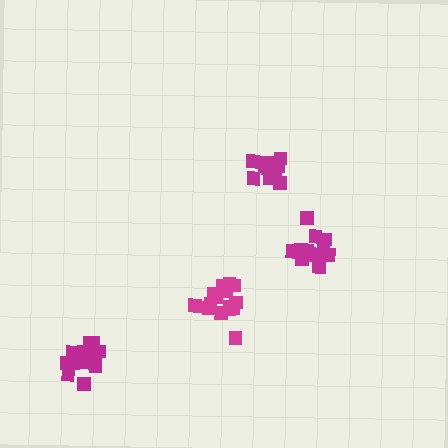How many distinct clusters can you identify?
There are 4 distinct clusters.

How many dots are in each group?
Group 1: 14 dots, Group 2: 15 dots, Group 3: 11 dots, Group 4: 16 dots (56 total).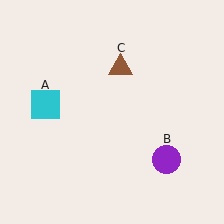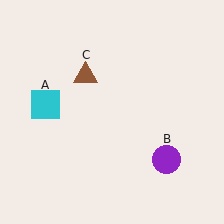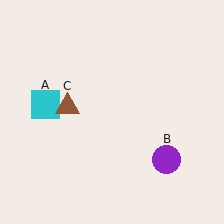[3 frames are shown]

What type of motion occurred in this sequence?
The brown triangle (object C) rotated counterclockwise around the center of the scene.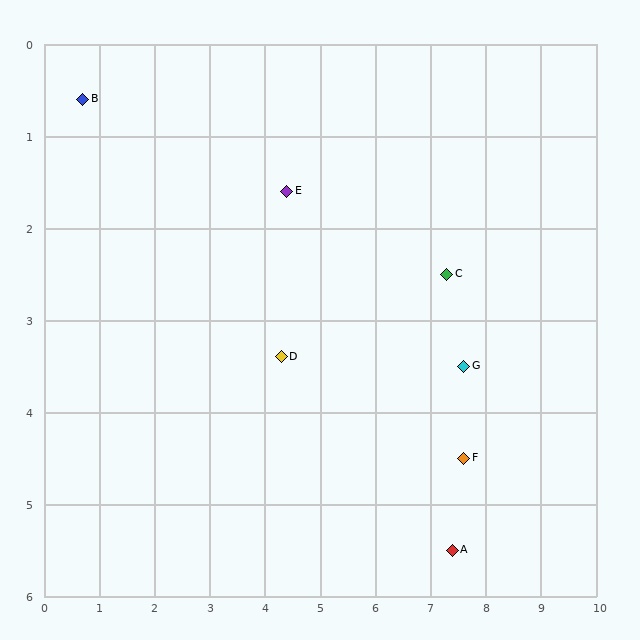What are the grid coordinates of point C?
Point C is at approximately (7.3, 2.5).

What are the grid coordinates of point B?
Point B is at approximately (0.7, 0.6).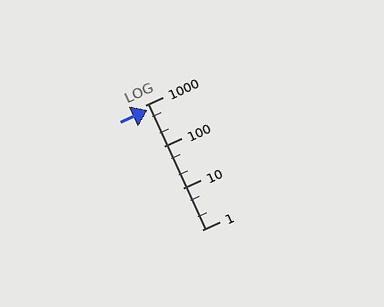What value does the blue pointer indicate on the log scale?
The pointer indicates approximately 760.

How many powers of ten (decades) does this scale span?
The scale spans 3 decades, from 1 to 1000.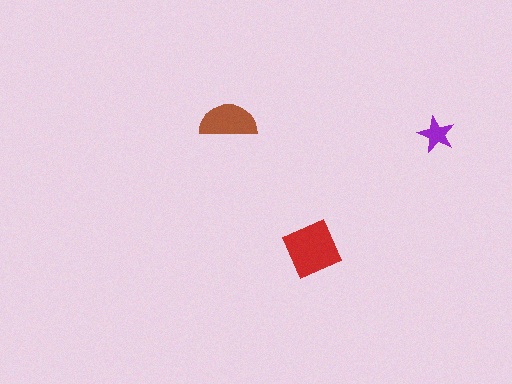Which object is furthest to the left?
The brown semicircle is leftmost.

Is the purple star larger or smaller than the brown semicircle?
Smaller.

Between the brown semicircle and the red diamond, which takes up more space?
The red diamond.